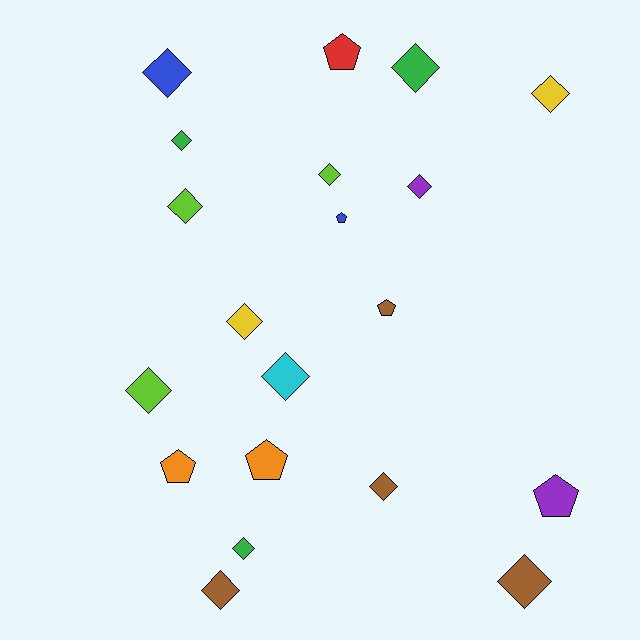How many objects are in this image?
There are 20 objects.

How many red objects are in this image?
There is 1 red object.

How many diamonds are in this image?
There are 14 diamonds.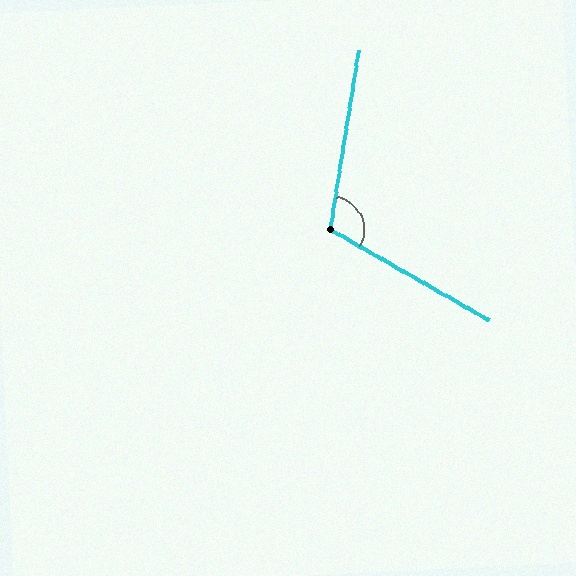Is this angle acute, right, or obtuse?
It is obtuse.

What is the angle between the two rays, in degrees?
Approximately 111 degrees.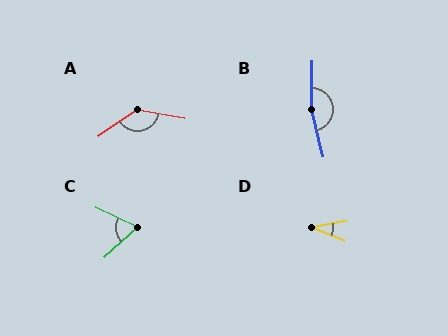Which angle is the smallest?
D, at approximately 33 degrees.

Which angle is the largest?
B, at approximately 166 degrees.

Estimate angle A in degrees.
Approximately 134 degrees.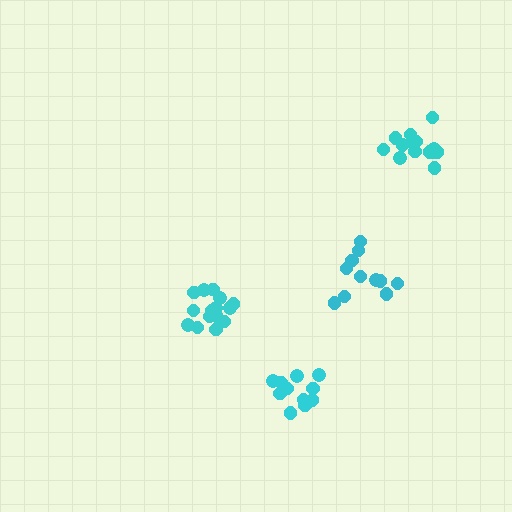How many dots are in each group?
Group 1: 16 dots, Group 2: 12 dots, Group 3: 11 dots, Group 4: 14 dots (53 total).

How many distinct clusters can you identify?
There are 4 distinct clusters.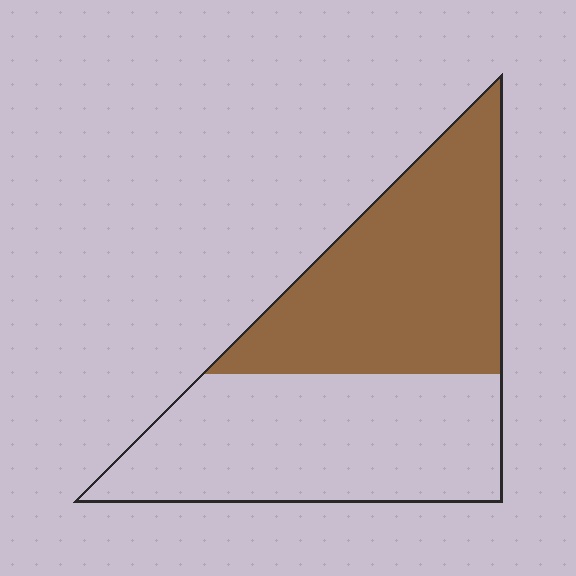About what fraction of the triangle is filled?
About one half (1/2).